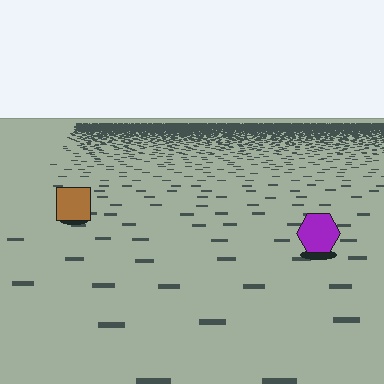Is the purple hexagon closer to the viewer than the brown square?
Yes. The purple hexagon is closer — you can tell from the texture gradient: the ground texture is coarser near it.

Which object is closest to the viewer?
The purple hexagon is closest. The texture marks near it are larger and more spread out.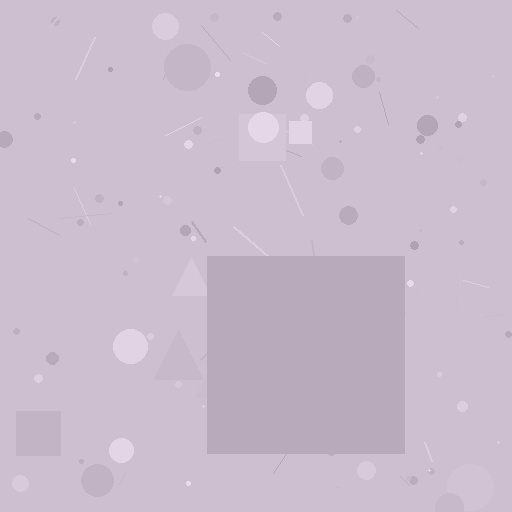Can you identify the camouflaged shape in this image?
The camouflaged shape is a square.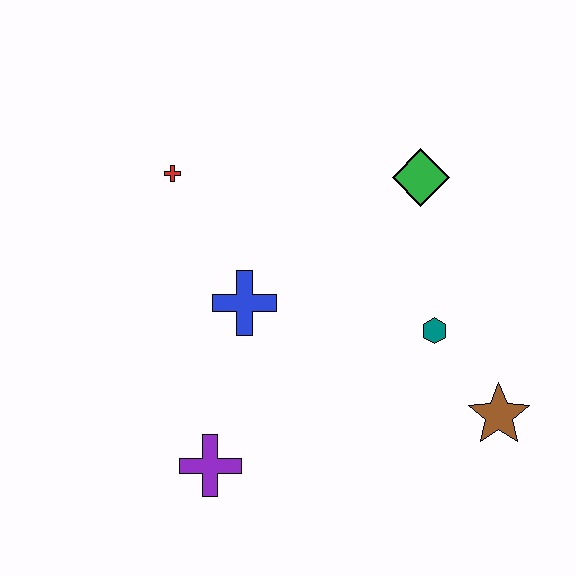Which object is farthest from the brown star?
The red cross is farthest from the brown star.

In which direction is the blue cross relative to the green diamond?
The blue cross is to the left of the green diamond.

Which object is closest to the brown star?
The teal hexagon is closest to the brown star.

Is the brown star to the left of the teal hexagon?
No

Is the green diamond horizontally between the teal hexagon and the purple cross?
Yes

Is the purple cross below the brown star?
Yes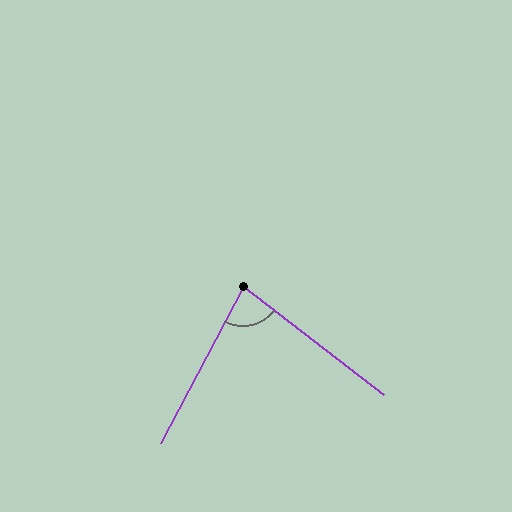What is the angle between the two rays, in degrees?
Approximately 80 degrees.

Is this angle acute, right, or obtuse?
It is acute.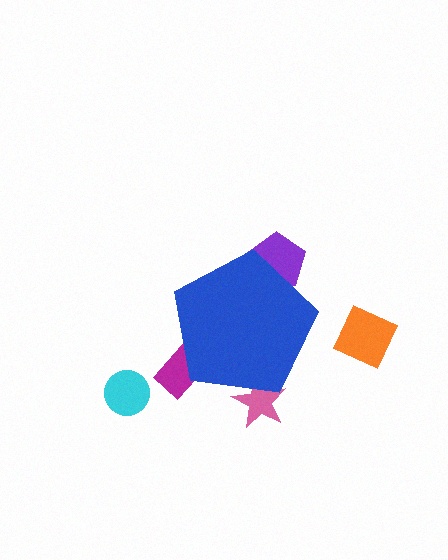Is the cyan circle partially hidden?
No, the cyan circle is fully visible.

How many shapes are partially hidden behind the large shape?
3 shapes are partially hidden.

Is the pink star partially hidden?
Yes, the pink star is partially hidden behind the blue pentagon.